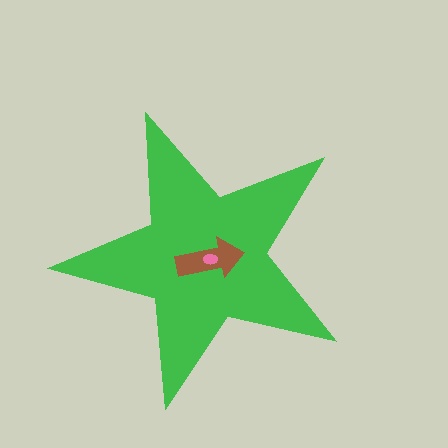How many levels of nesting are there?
3.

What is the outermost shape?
The green star.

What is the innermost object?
The pink ellipse.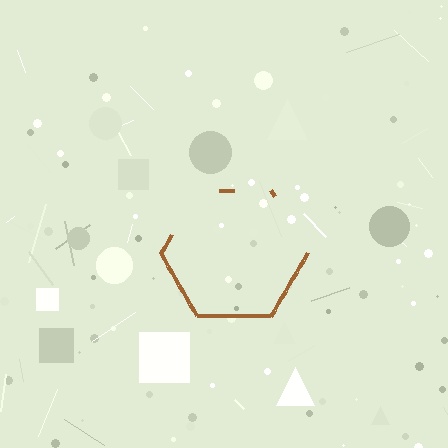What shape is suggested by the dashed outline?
The dashed outline suggests a hexagon.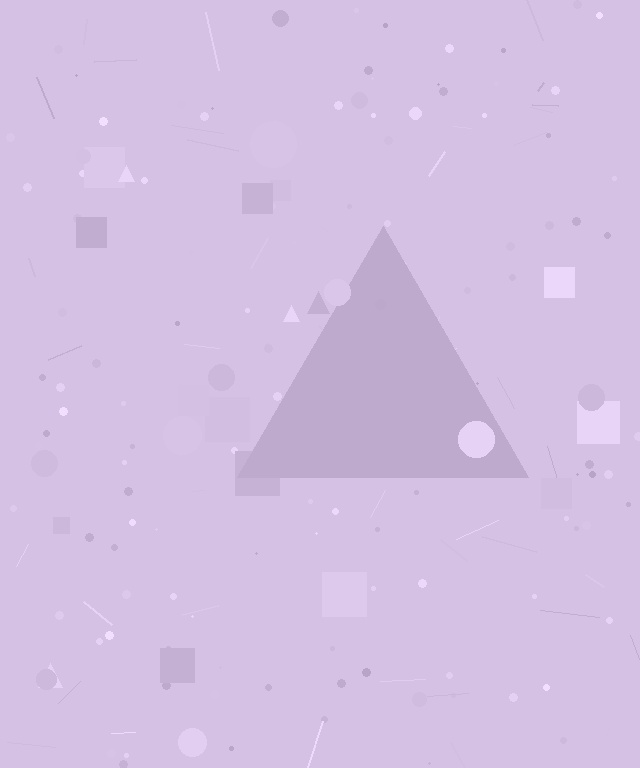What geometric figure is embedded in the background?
A triangle is embedded in the background.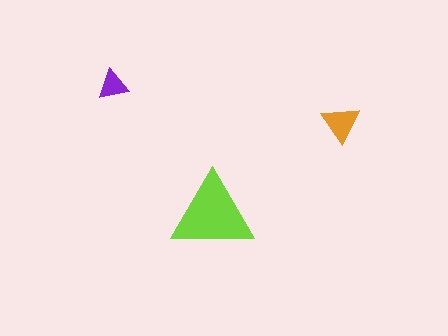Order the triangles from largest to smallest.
the lime one, the orange one, the purple one.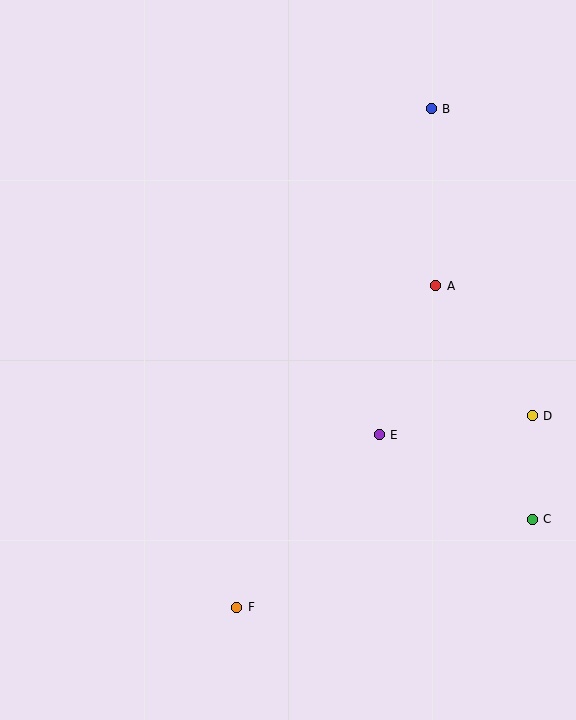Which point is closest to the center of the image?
Point E at (379, 435) is closest to the center.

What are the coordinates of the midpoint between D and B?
The midpoint between D and B is at (482, 262).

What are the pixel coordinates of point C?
Point C is at (532, 519).